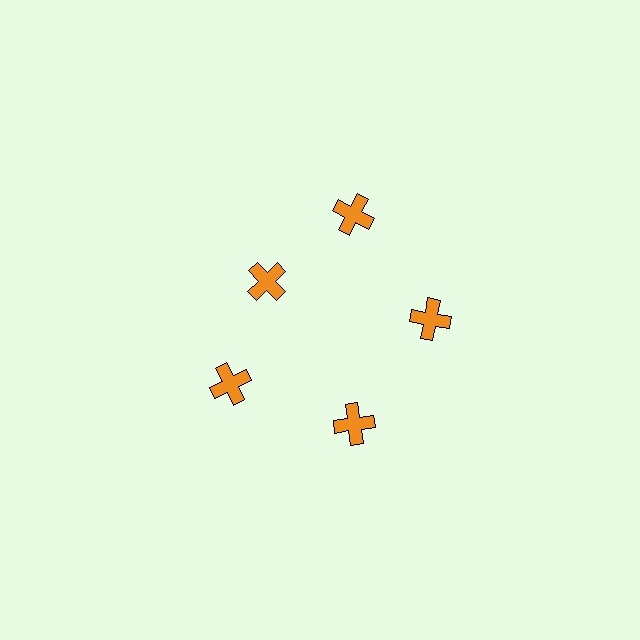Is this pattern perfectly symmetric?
No. The 5 orange crosses are arranged in a ring, but one element near the 10 o'clock position is pulled inward toward the center, breaking the 5-fold rotational symmetry.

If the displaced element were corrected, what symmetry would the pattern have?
It would have 5-fold rotational symmetry — the pattern would map onto itself every 72 degrees.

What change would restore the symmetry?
The symmetry would be restored by moving it outward, back onto the ring so that all 5 crosses sit at equal angles and equal distance from the center.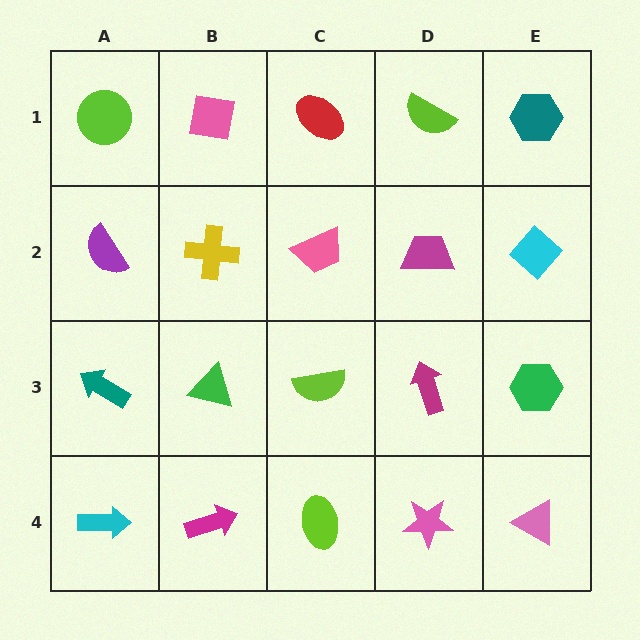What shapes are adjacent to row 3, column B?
A yellow cross (row 2, column B), a magenta arrow (row 4, column B), a teal arrow (row 3, column A), a lime semicircle (row 3, column C).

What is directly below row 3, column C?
A lime ellipse.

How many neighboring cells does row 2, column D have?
4.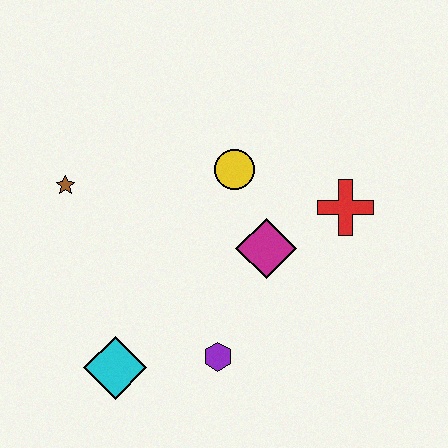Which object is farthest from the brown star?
The red cross is farthest from the brown star.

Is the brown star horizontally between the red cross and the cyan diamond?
No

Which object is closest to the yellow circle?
The magenta diamond is closest to the yellow circle.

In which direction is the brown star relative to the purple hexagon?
The brown star is above the purple hexagon.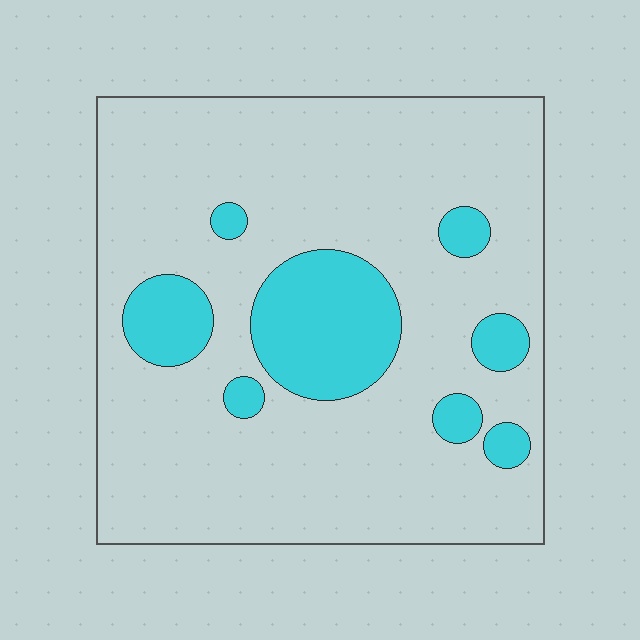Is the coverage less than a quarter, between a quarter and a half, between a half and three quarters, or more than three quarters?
Less than a quarter.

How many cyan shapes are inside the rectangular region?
8.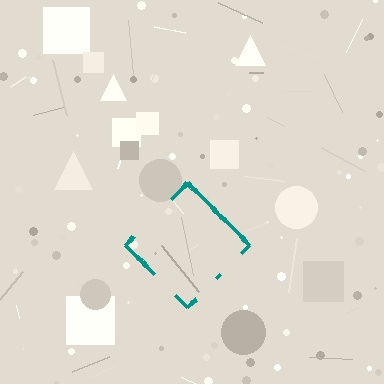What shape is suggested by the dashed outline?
The dashed outline suggests a diamond.